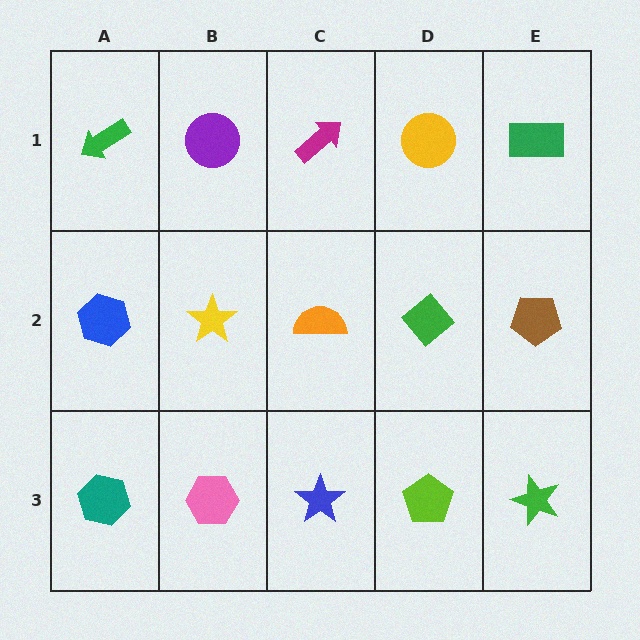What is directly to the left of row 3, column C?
A pink hexagon.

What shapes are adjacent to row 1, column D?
A green diamond (row 2, column D), a magenta arrow (row 1, column C), a green rectangle (row 1, column E).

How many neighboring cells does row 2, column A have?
3.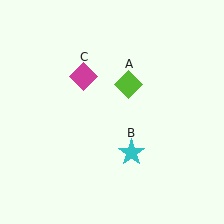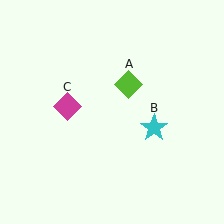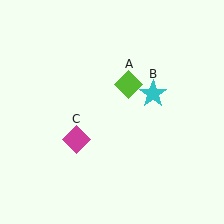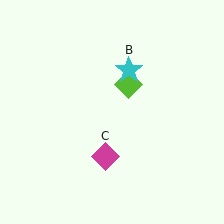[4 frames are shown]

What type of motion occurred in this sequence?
The cyan star (object B), magenta diamond (object C) rotated counterclockwise around the center of the scene.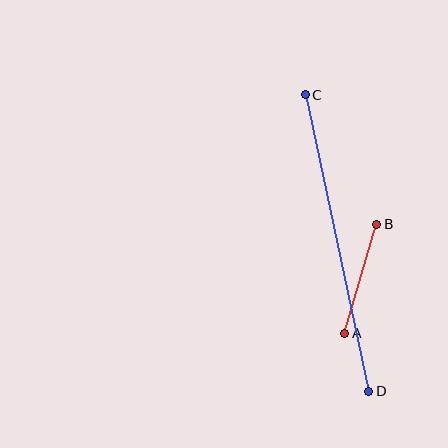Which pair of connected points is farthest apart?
Points C and D are farthest apart.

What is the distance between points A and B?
The distance is approximately 114 pixels.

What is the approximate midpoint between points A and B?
The midpoint is at approximately (361, 279) pixels.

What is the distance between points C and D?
The distance is approximately 303 pixels.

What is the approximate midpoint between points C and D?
The midpoint is at approximately (337, 243) pixels.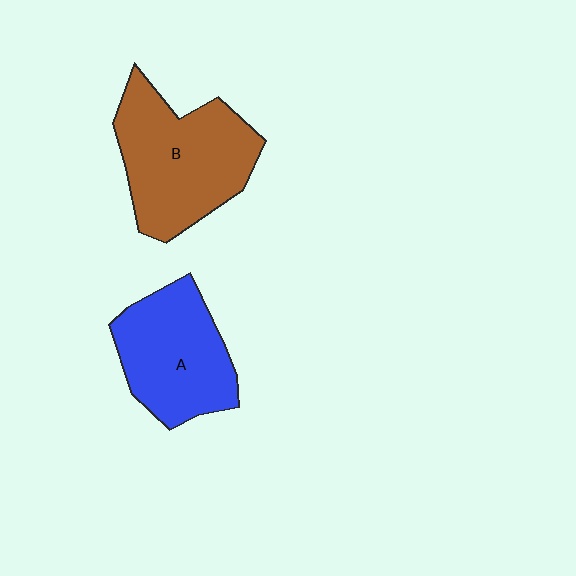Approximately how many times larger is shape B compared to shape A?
Approximately 1.2 times.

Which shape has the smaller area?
Shape A (blue).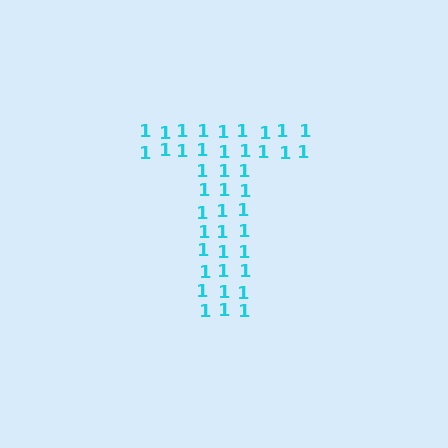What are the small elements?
The small elements are digit 1's.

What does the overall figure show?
The overall figure shows the letter T.